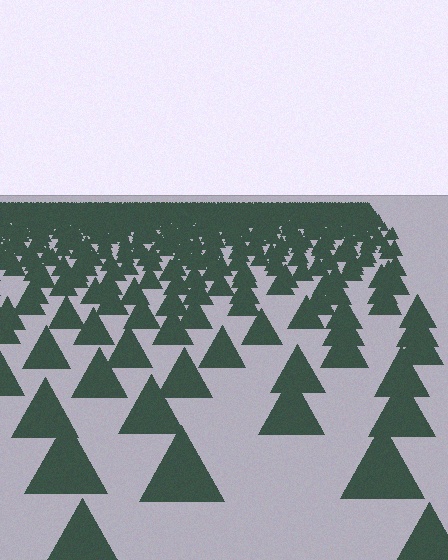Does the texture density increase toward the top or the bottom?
Density increases toward the top.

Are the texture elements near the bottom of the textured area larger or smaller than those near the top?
Larger. Near the bottom, elements are closer to the viewer and appear at a bigger on-screen size.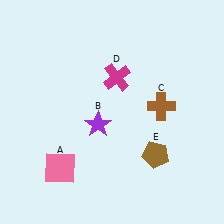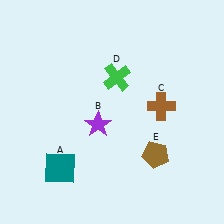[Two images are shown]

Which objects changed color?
A changed from pink to teal. D changed from magenta to green.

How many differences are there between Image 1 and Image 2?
There are 2 differences between the two images.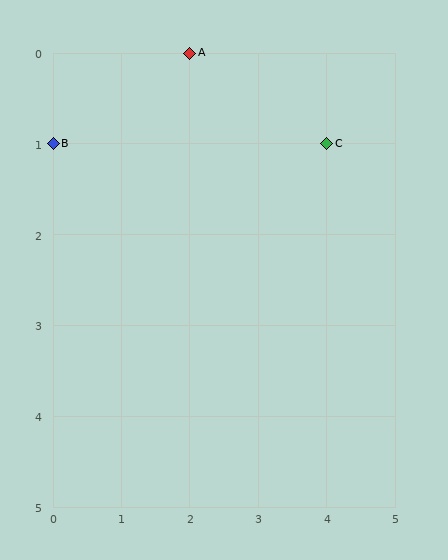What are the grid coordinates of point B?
Point B is at grid coordinates (0, 1).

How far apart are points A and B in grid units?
Points A and B are 2 columns and 1 row apart (about 2.2 grid units diagonally).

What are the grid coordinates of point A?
Point A is at grid coordinates (2, 0).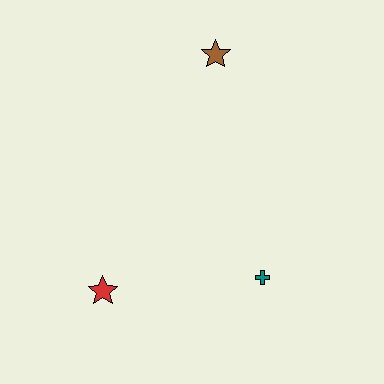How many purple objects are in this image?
There are no purple objects.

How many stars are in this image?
There are 2 stars.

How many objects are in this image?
There are 3 objects.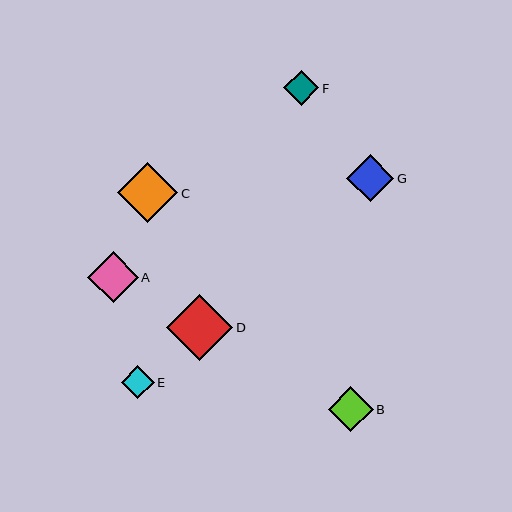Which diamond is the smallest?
Diamond E is the smallest with a size of approximately 32 pixels.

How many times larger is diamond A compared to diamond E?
Diamond A is approximately 1.6 times the size of diamond E.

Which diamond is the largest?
Diamond D is the largest with a size of approximately 66 pixels.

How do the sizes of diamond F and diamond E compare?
Diamond F and diamond E are approximately the same size.